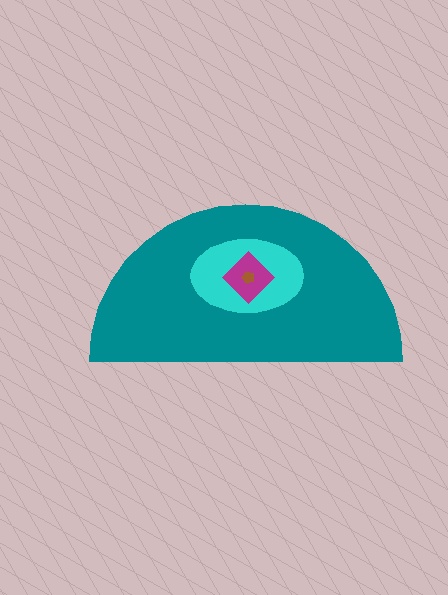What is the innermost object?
The brown pentagon.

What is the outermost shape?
The teal semicircle.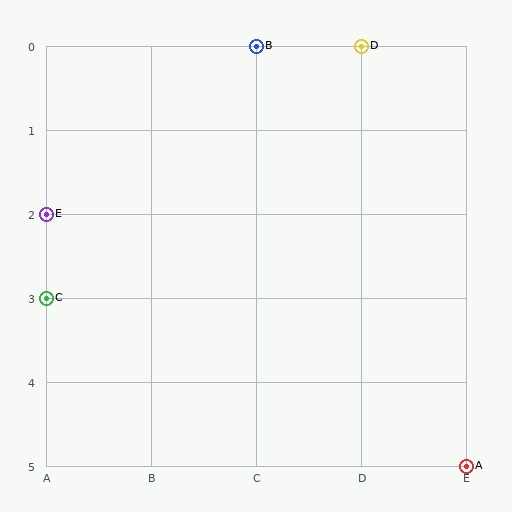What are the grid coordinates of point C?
Point C is at grid coordinates (A, 3).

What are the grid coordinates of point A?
Point A is at grid coordinates (E, 5).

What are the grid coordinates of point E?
Point E is at grid coordinates (A, 2).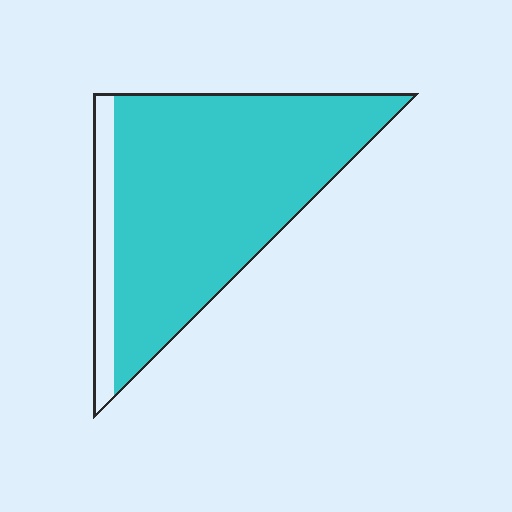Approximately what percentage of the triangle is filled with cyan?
Approximately 90%.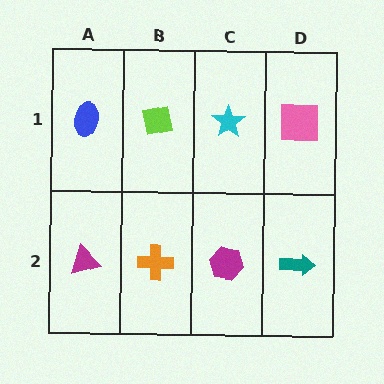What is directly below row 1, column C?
A magenta hexagon.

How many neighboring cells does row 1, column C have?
3.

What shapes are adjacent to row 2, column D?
A pink square (row 1, column D), a magenta hexagon (row 2, column C).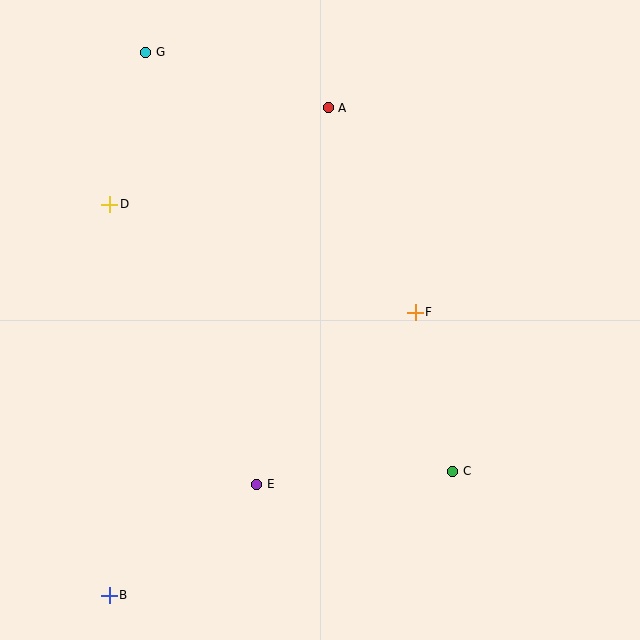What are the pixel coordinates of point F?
Point F is at (415, 312).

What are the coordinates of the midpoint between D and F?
The midpoint between D and F is at (263, 258).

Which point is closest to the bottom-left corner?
Point B is closest to the bottom-left corner.